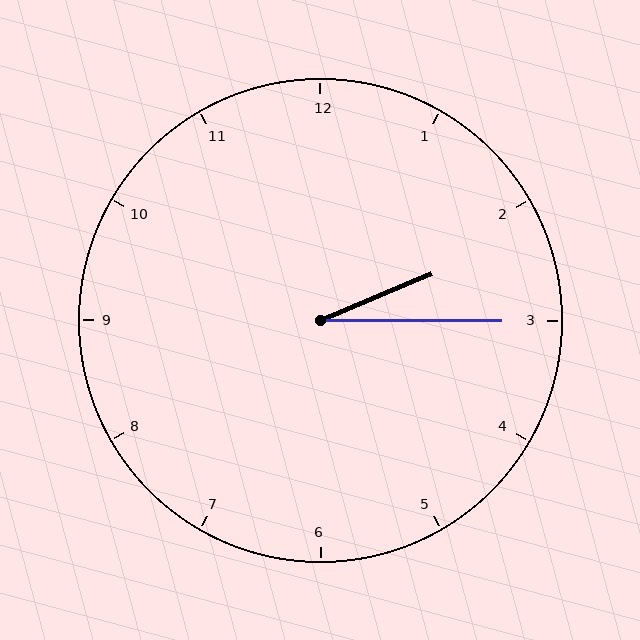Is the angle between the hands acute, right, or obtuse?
It is acute.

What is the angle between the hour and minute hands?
Approximately 22 degrees.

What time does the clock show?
2:15.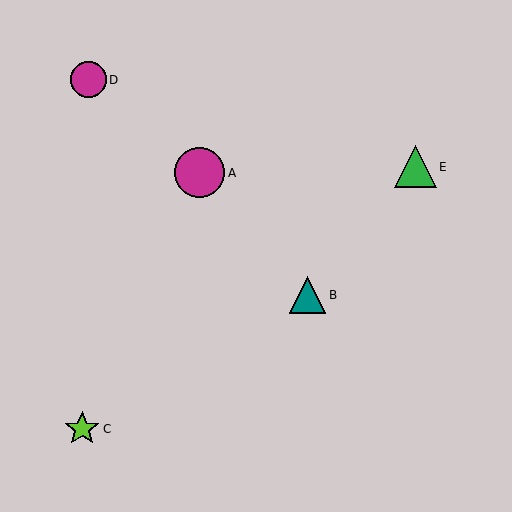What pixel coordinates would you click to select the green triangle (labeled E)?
Click at (415, 167) to select the green triangle E.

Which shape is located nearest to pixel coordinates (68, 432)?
The lime star (labeled C) at (82, 429) is nearest to that location.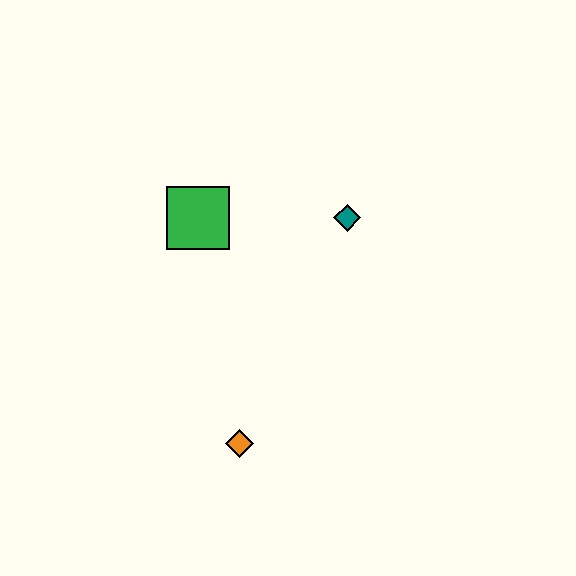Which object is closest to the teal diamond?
The green square is closest to the teal diamond.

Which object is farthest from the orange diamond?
The teal diamond is farthest from the orange diamond.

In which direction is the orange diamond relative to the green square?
The orange diamond is below the green square.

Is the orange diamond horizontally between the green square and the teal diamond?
Yes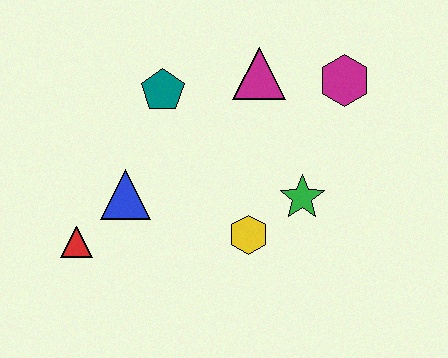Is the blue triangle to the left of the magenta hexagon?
Yes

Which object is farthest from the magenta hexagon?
The red triangle is farthest from the magenta hexagon.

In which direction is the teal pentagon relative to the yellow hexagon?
The teal pentagon is above the yellow hexagon.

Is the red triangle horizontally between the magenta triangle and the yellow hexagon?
No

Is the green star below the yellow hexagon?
No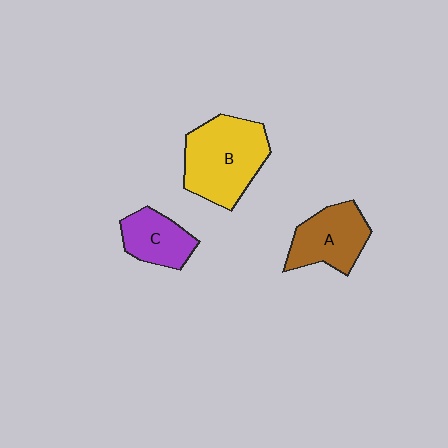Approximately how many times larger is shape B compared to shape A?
Approximately 1.4 times.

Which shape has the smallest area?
Shape C (purple).